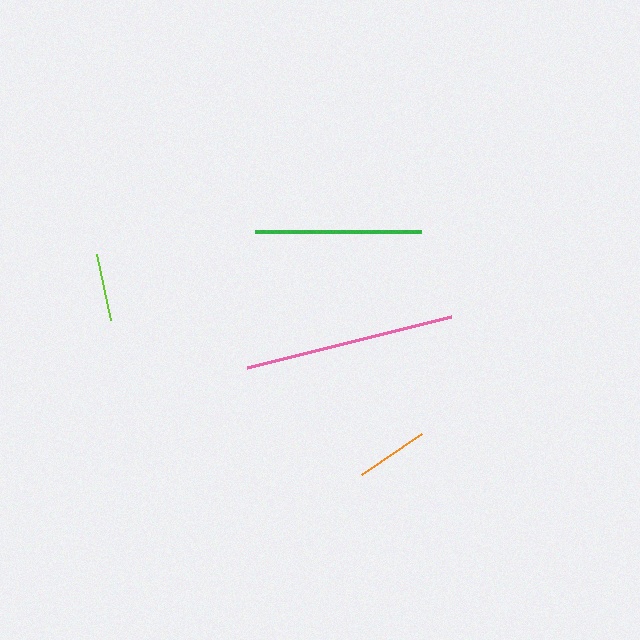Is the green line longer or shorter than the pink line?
The pink line is longer than the green line.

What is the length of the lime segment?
The lime segment is approximately 67 pixels long.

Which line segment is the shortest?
The lime line is the shortest at approximately 67 pixels.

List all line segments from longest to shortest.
From longest to shortest: pink, green, orange, lime.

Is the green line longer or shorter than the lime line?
The green line is longer than the lime line.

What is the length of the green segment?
The green segment is approximately 167 pixels long.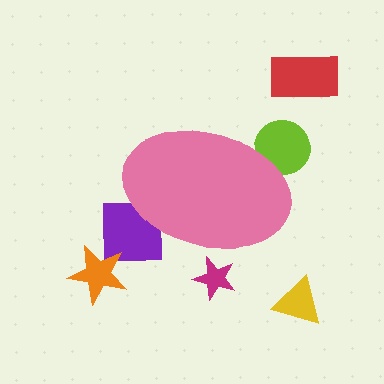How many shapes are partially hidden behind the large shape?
3 shapes are partially hidden.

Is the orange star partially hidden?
No, the orange star is fully visible.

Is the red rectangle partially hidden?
No, the red rectangle is fully visible.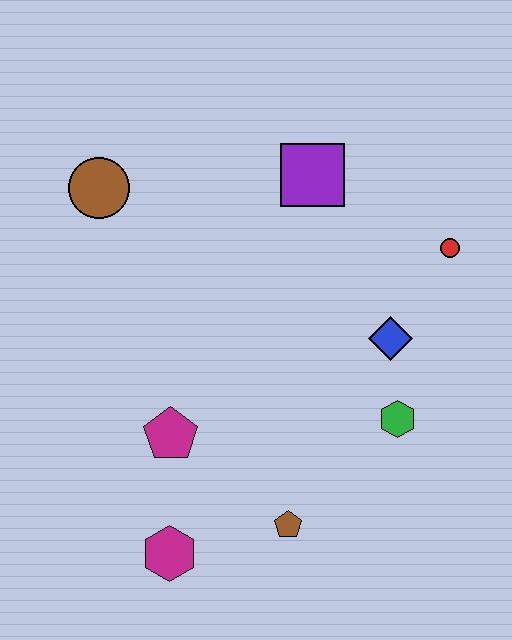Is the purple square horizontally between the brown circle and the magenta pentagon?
No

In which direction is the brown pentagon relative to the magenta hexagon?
The brown pentagon is to the right of the magenta hexagon.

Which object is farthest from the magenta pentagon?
The red circle is farthest from the magenta pentagon.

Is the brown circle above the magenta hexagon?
Yes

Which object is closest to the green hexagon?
The blue diamond is closest to the green hexagon.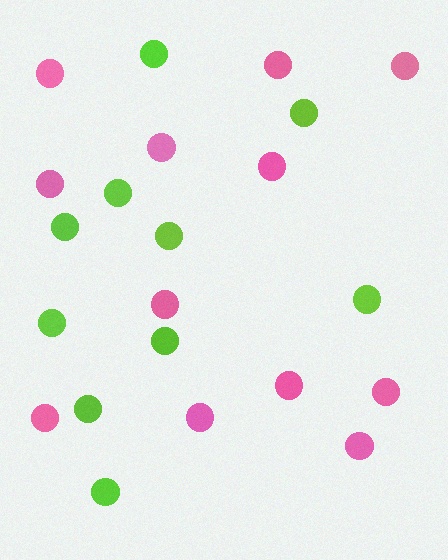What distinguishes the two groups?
There are 2 groups: one group of pink circles (12) and one group of lime circles (10).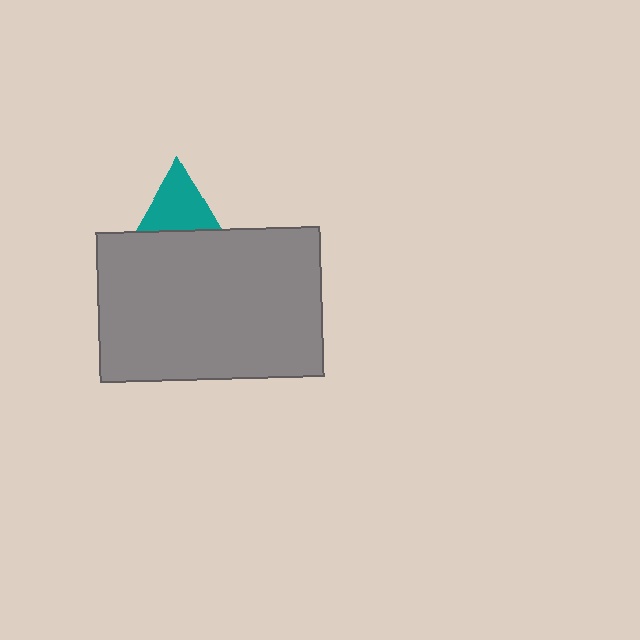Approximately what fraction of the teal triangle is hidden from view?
Roughly 59% of the teal triangle is hidden behind the gray rectangle.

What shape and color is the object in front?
The object in front is a gray rectangle.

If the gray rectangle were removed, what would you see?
You would see the complete teal triangle.